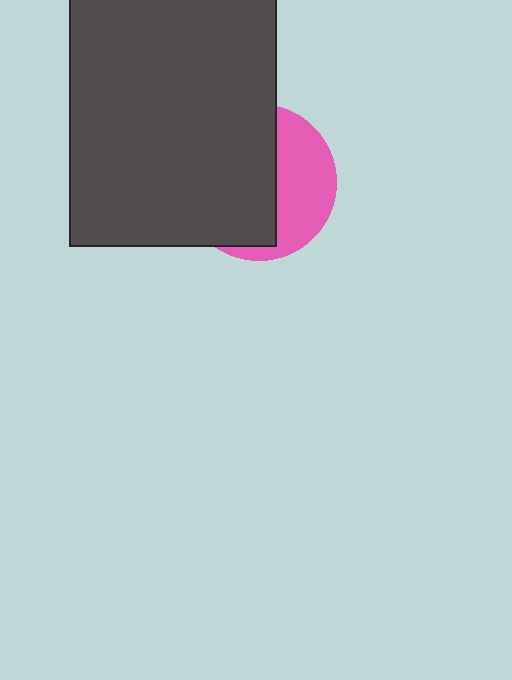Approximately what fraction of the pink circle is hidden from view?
Roughly 62% of the pink circle is hidden behind the dark gray rectangle.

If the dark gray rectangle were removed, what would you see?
You would see the complete pink circle.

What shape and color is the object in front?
The object in front is a dark gray rectangle.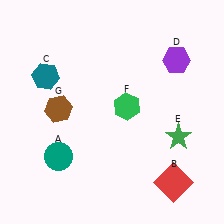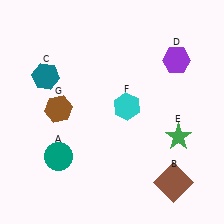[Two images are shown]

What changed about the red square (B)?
In Image 1, B is red. In Image 2, it changed to brown.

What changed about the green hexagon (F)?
In Image 1, F is green. In Image 2, it changed to cyan.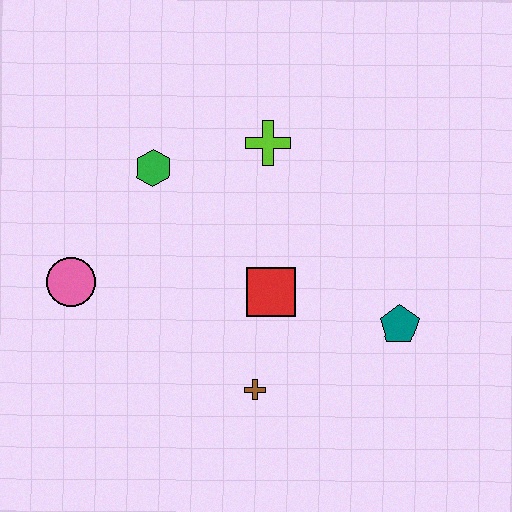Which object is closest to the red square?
The brown cross is closest to the red square.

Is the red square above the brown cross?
Yes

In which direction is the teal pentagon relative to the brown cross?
The teal pentagon is to the right of the brown cross.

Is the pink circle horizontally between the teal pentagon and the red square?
No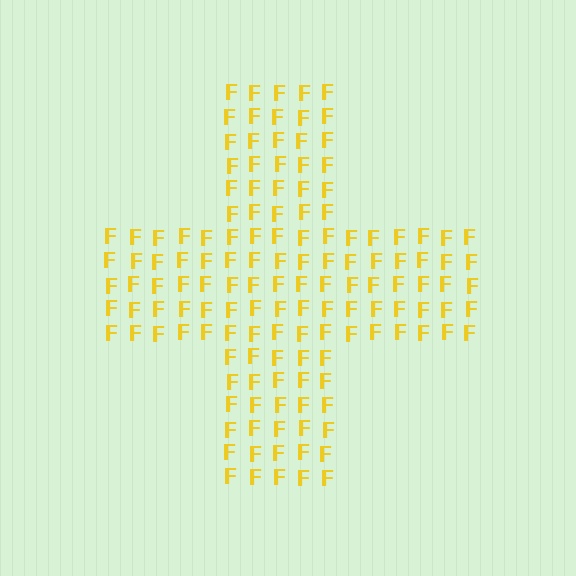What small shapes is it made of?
It is made of small letter F's.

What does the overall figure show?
The overall figure shows a cross.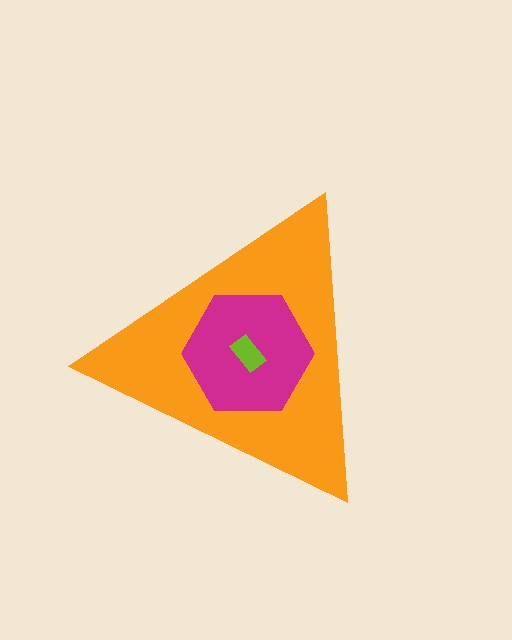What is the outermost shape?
The orange triangle.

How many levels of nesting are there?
3.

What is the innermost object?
The lime rectangle.